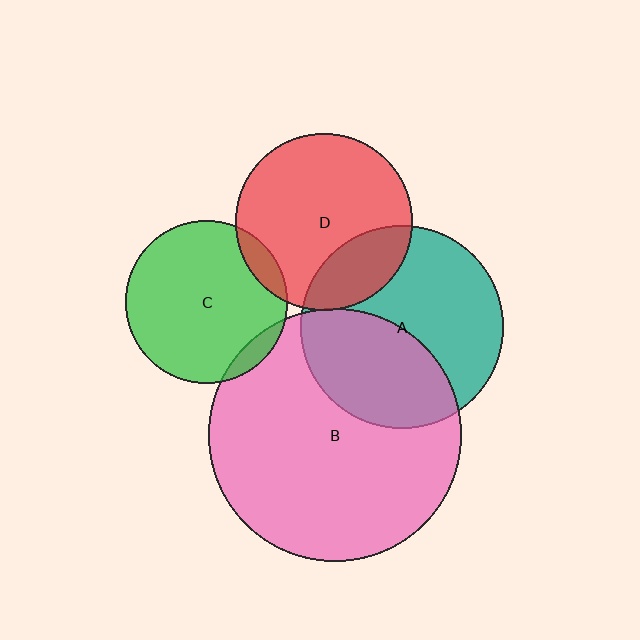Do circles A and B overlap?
Yes.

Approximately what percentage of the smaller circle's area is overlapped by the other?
Approximately 40%.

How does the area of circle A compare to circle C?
Approximately 1.6 times.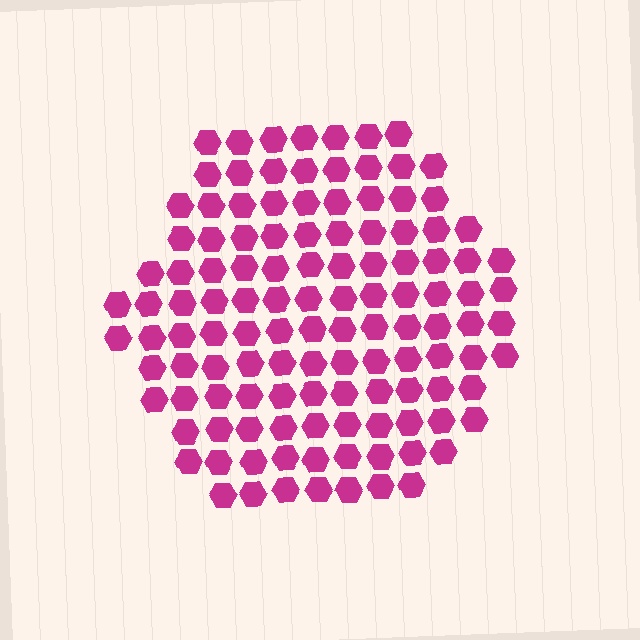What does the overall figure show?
The overall figure shows a hexagon.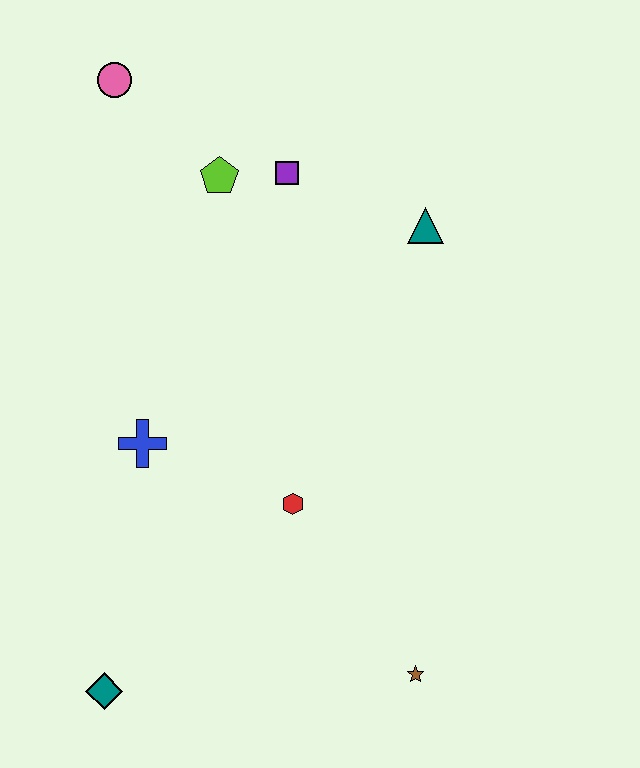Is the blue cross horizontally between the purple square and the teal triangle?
No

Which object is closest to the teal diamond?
The blue cross is closest to the teal diamond.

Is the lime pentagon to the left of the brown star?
Yes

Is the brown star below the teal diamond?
No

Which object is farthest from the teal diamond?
The pink circle is farthest from the teal diamond.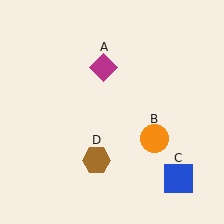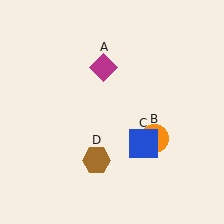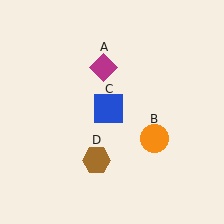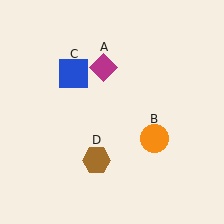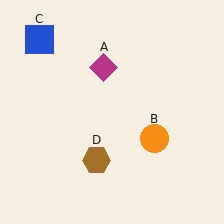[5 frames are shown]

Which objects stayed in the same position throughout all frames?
Magenta diamond (object A) and orange circle (object B) and brown hexagon (object D) remained stationary.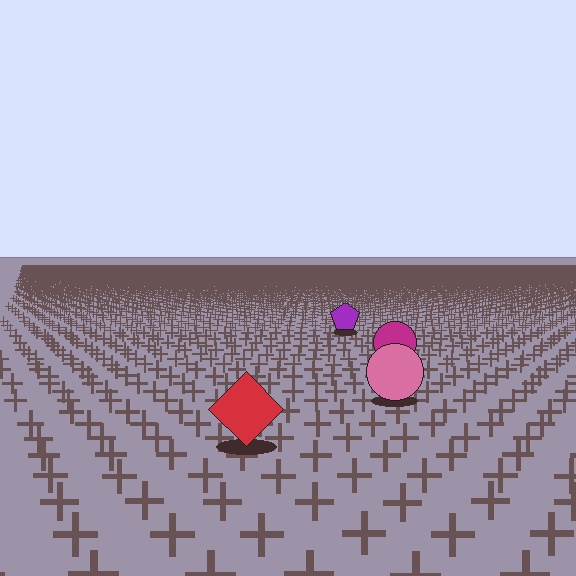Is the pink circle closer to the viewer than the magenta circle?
Yes. The pink circle is closer — you can tell from the texture gradient: the ground texture is coarser near it.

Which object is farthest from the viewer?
The purple pentagon is farthest from the viewer. It appears smaller and the ground texture around it is denser.